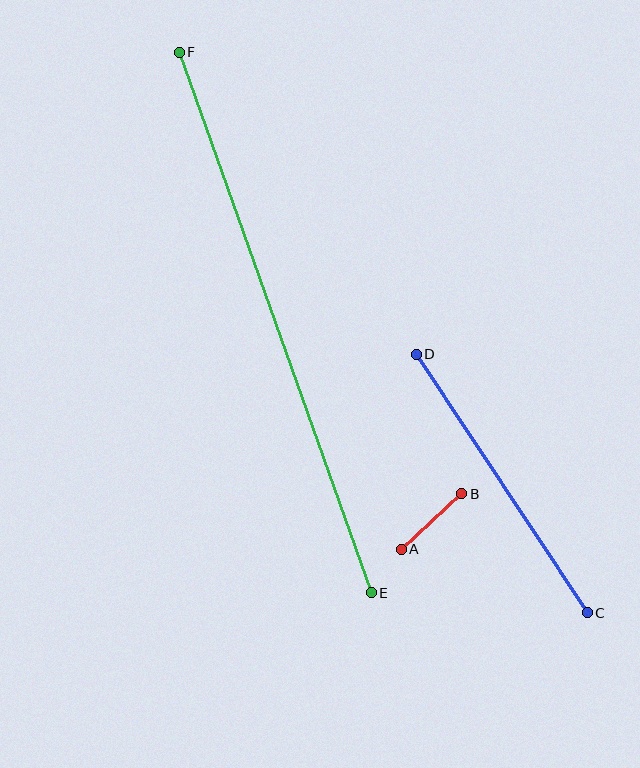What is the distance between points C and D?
The distance is approximately 310 pixels.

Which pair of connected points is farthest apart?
Points E and F are farthest apart.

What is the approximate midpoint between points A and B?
The midpoint is at approximately (431, 522) pixels.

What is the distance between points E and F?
The distance is approximately 574 pixels.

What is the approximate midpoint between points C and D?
The midpoint is at approximately (502, 483) pixels.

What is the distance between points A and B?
The distance is approximately 82 pixels.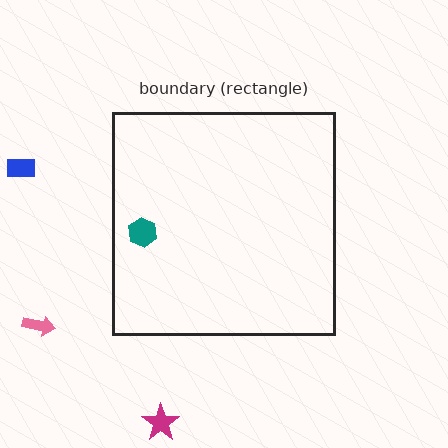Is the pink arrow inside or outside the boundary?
Outside.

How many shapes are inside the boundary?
1 inside, 3 outside.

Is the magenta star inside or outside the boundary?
Outside.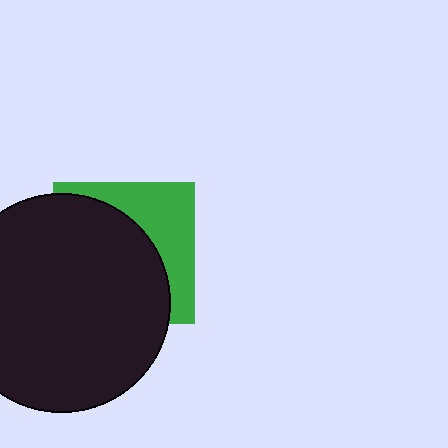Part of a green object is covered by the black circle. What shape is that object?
It is a square.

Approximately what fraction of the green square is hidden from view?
Roughly 63% of the green square is hidden behind the black circle.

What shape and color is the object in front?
The object in front is a black circle.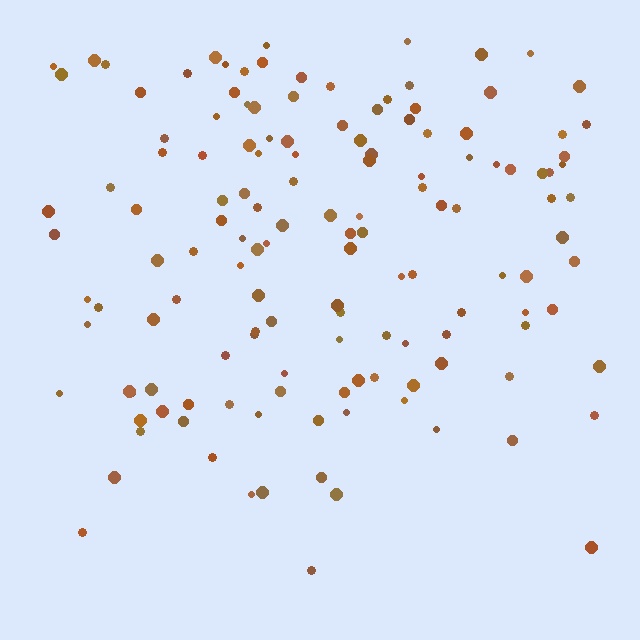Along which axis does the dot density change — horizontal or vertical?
Vertical.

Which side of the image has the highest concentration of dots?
The top.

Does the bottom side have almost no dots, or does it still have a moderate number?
Still a moderate number, just noticeably fewer than the top.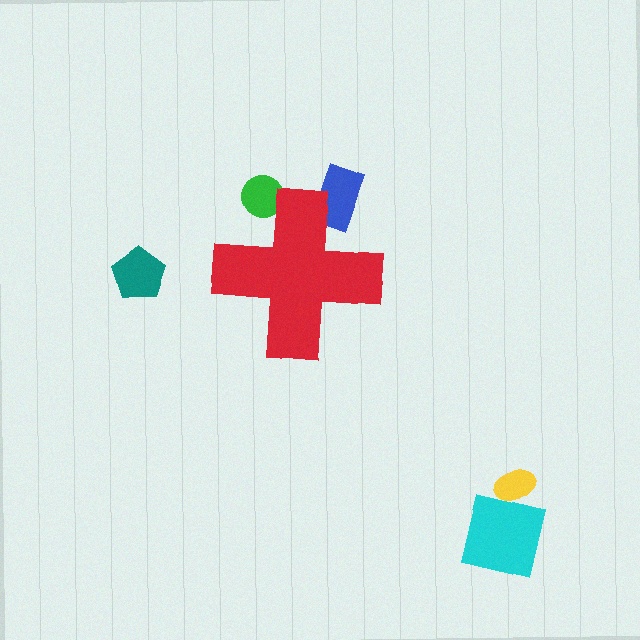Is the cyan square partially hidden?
No, the cyan square is fully visible.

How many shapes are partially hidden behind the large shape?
2 shapes are partially hidden.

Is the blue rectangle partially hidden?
Yes, the blue rectangle is partially hidden behind the red cross.